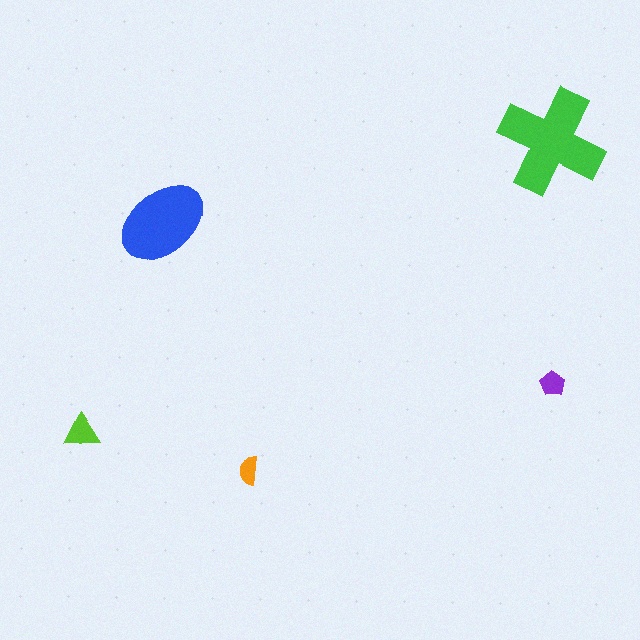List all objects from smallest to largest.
The orange semicircle, the purple pentagon, the lime triangle, the blue ellipse, the green cross.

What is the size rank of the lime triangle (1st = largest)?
3rd.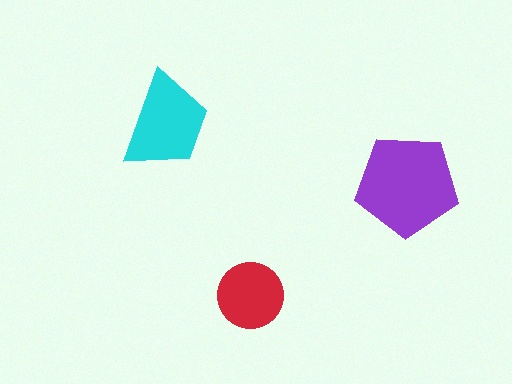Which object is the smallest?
The red circle.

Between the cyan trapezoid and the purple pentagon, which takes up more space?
The purple pentagon.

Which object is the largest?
The purple pentagon.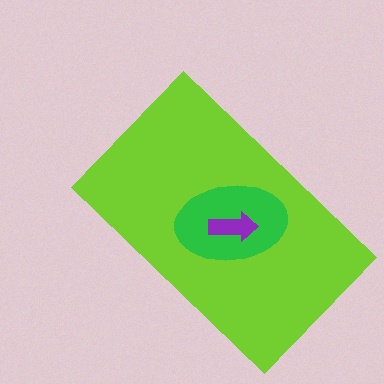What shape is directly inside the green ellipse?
The purple arrow.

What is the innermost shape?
The purple arrow.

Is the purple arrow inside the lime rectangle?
Yes.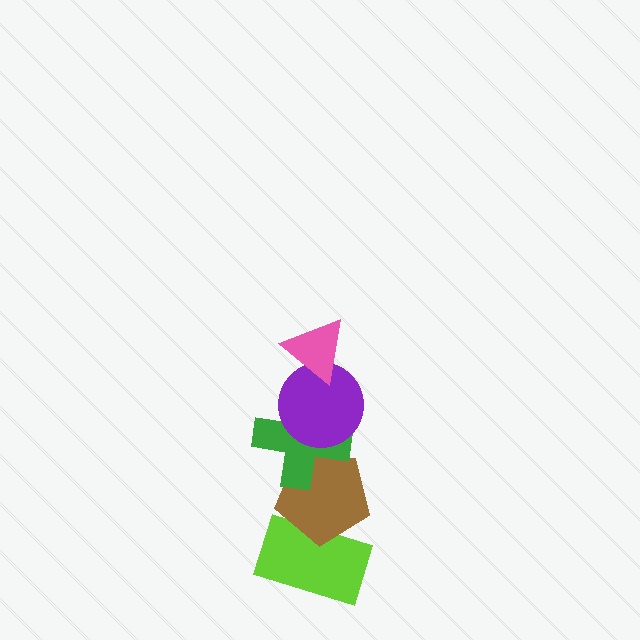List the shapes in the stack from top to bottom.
From top to bottom: the pink triangle, the purple circle, the green cross, the brown pentagon, the lime rectangle.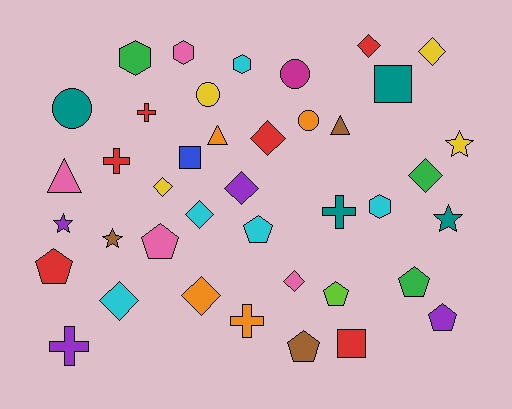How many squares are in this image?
There are 3 squares.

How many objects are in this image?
There are 40 objects.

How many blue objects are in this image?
There is 1 blue object.